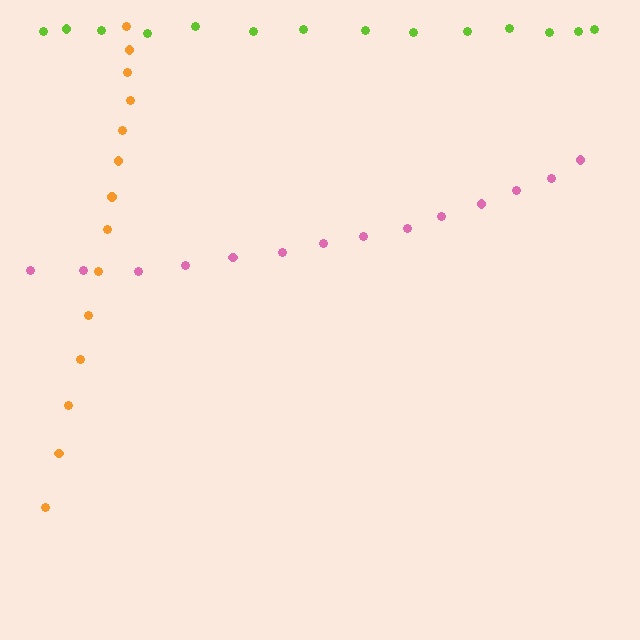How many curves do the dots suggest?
There are 3 distinct paths.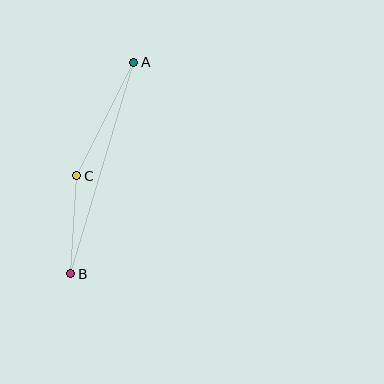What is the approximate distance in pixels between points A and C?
The distance between A and C is approximately 127 pixels.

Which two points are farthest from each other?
Points A and B are farthest from each other.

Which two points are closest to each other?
Points B and C are closest to each other.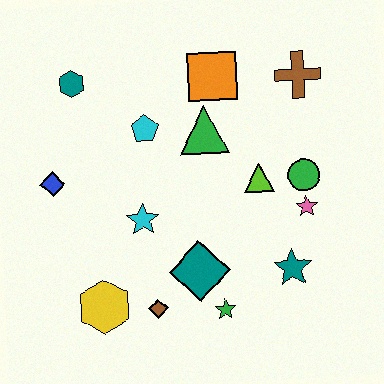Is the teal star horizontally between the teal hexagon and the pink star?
Yes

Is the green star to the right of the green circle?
No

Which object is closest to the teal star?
The pink star is closest to the teal star.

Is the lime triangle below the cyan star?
No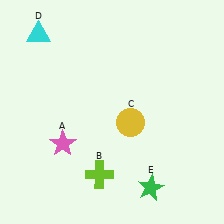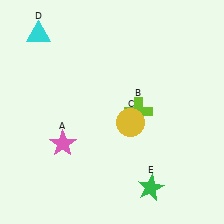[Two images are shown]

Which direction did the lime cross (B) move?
The lime cross (B) moved up.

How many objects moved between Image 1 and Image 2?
1 object moved between the two images.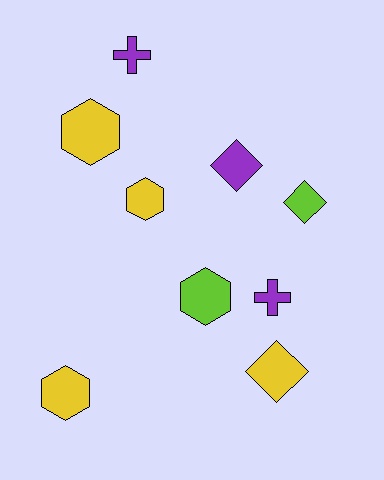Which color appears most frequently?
Yellow, with 4 objects.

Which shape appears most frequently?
Hexagon, with 4 objects.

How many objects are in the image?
There are 9 objects.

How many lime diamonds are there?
There is 1 lime diamond.